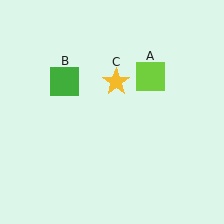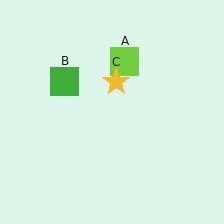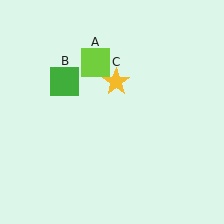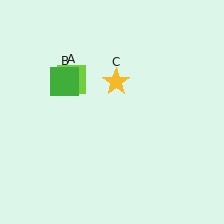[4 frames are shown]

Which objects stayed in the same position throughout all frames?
Green square (object B) and yellow star (object C) remained stationary.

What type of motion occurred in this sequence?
The lime square (object A) rotated counterclockwise around the center of the scene.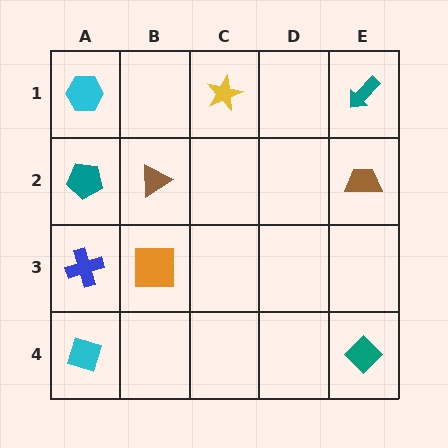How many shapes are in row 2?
3 shapes.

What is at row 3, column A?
A blue cross.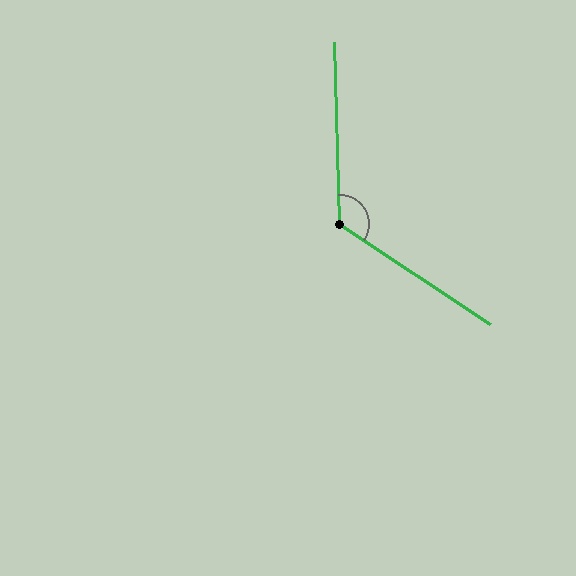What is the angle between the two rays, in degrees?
Approximately 126 degrees.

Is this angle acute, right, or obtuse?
It is obtuse.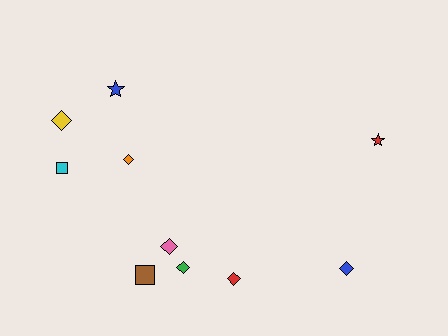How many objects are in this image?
There are 10 objects.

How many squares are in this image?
There are 2 squares.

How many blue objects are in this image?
There are 2 blue objects.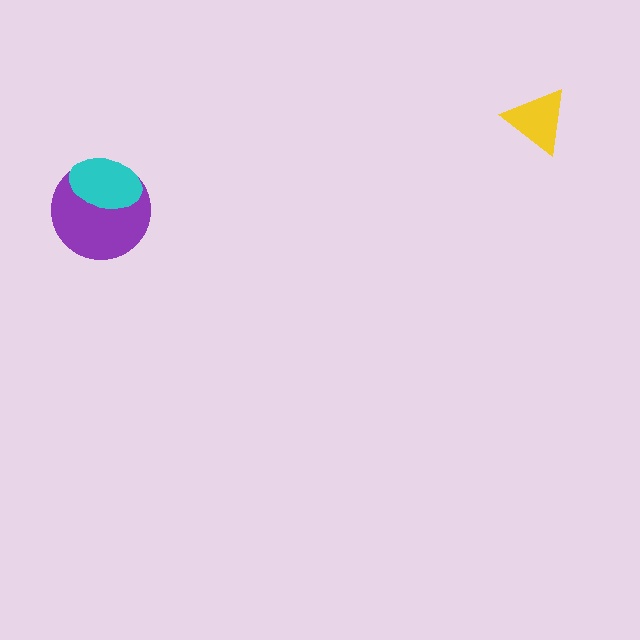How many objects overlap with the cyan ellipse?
1 object overlaps with the cyan ellipse.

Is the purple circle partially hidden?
Yes, it is partially covered by another shape.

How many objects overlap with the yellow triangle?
0 objects overlap with the yellow triangle.